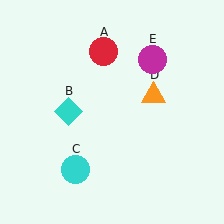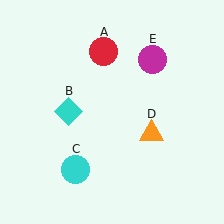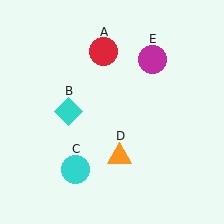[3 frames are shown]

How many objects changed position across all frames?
1 object changed position: orange triangle (object D).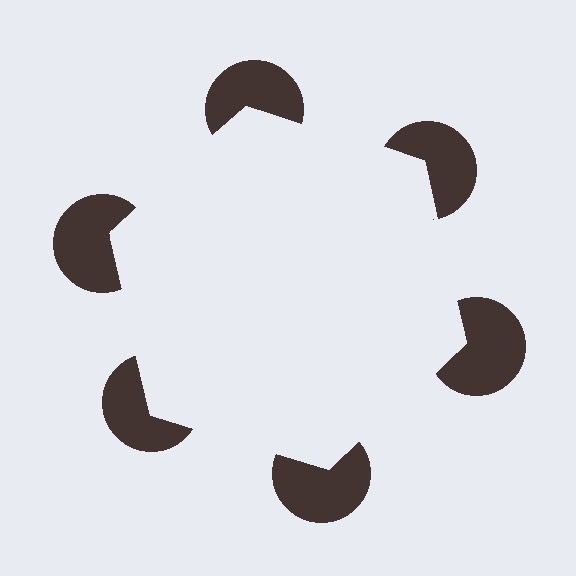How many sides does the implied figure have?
6 sides.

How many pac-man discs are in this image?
There are 6 — one at each vertex of the illusory hexagon.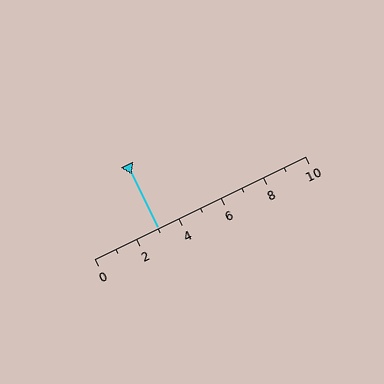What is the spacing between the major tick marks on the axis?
The major ticks are spaced 2 apart.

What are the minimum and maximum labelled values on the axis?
The axis runs from 0 to 10.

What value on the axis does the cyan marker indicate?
The marker indicates approximately 3.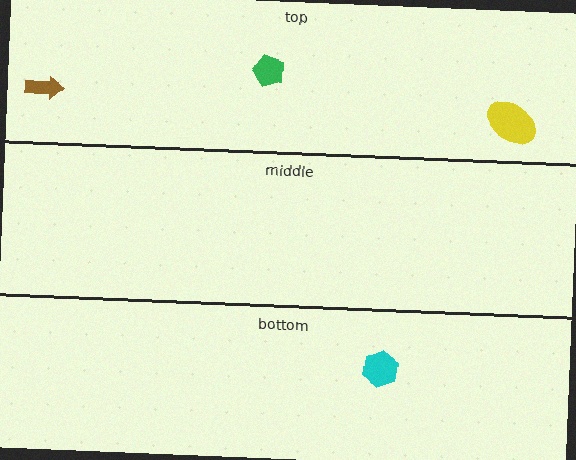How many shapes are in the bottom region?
1.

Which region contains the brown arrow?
The top region.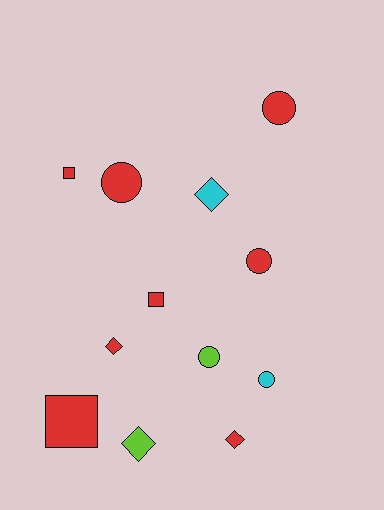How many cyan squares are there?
There are no cyan squares.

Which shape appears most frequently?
Circle, with 5 objects.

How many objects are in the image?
There are 12 objects.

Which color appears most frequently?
Red, with 8 objects.